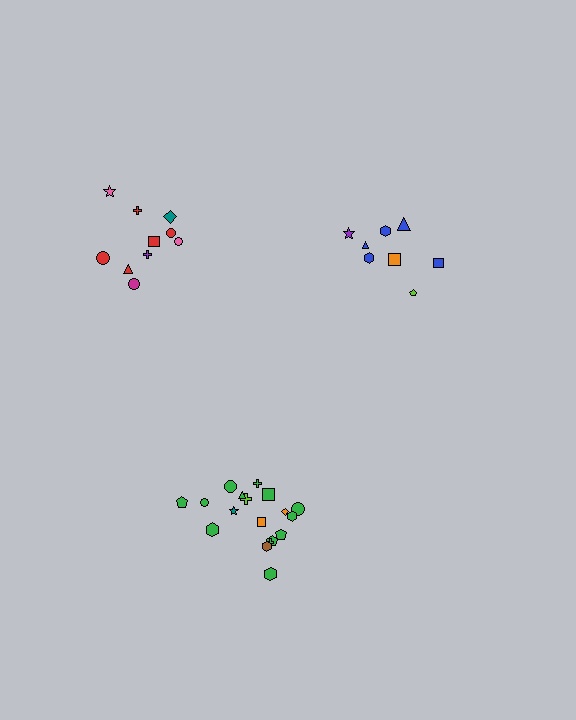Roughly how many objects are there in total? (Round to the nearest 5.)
Roughly 35 objects in total.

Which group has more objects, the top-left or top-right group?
The top-left group.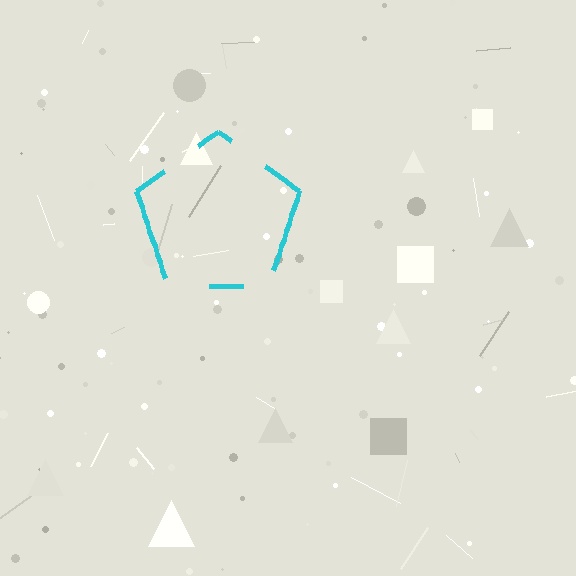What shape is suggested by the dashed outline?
The dashed outline suggests a pentagon.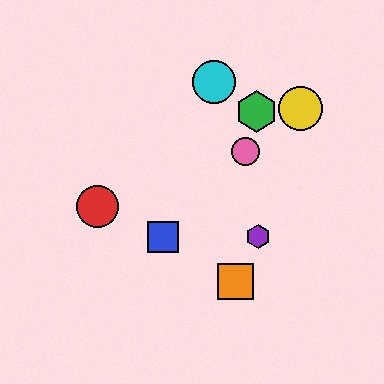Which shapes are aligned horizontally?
The blue square, the purple hexagon are aligned horizontally.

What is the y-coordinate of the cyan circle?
The cyan circle is at y≈82.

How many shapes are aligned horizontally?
2 shapes (the blue square, the purple hexagon) are aligned horizontally.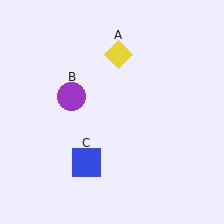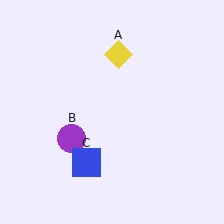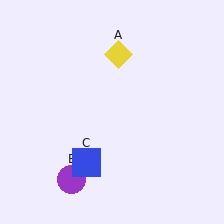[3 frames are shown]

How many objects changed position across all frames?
1 object changed position: purple circle (object B).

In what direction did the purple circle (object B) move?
The purple circle (object B) moved down.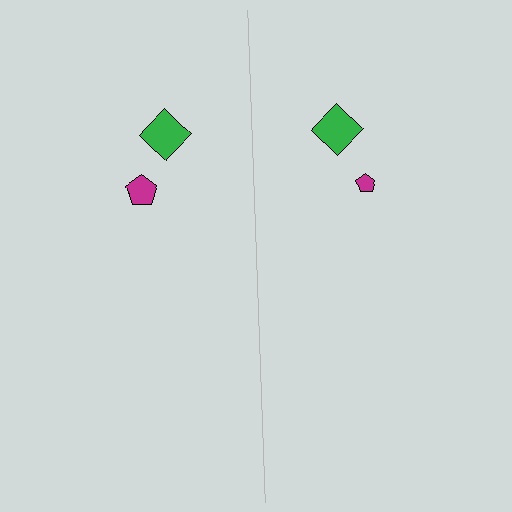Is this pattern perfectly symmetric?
No, the pattern is not perfectly symmetric. The magenta pentagon on the right side has a different size than its mirror counterpart.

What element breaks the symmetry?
The magenta pentagon on the right side has a different size than its mirror counterpart.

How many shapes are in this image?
There are 4 shapes in this image.